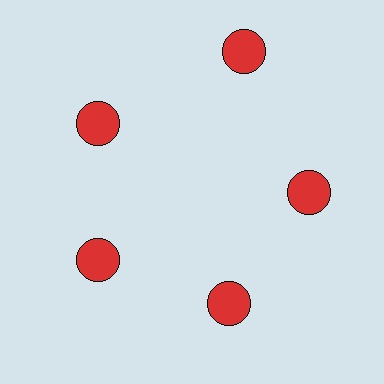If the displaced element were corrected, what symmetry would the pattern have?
It would have 5-fold rotational symmetry — the pattern would map onto itself every 72 degrees.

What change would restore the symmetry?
The symmetry would be restored by moving it inward, back onto the ring so that all 5 circles sit at equal angles and equal distance from the center.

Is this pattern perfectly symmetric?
No. The 5 red circles are arranged in a ring, but one element near the 1 o'clock position is pushed outward from the center, breaking the 5-fold rotational symmetry.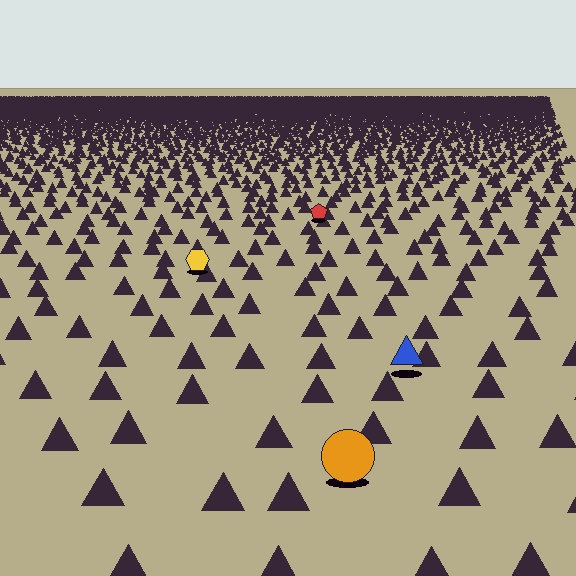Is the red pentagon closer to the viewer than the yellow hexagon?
No. The yellow hexagon is closer — you can tell from the texture gradient: the ground texture is coarser near it.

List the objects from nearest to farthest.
From nearest to farthest: the orange circle, the blue triangle, the yellow hexagon, the red pentagon.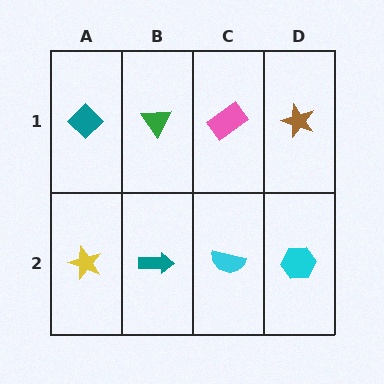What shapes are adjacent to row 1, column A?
A yellow star (row 2, column A), a green triangle (row 1, column B).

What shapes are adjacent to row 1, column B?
A teal arrow (row 2, column B), a teal diamond (row 1, column A), a pink rectangle (row 1, column C).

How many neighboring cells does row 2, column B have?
3.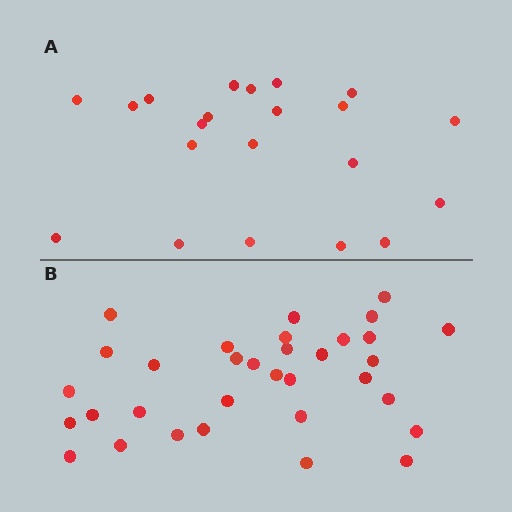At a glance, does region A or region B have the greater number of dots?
Region B (the bottom region) has more dots.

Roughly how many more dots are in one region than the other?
Region B has roughly 12 or so more dots than region A.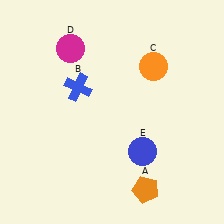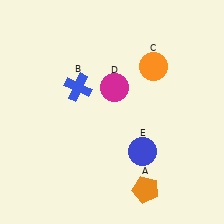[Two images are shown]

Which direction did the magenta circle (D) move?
The magenta circle (D) moved right.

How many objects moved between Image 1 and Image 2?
1 object moved between the two images.